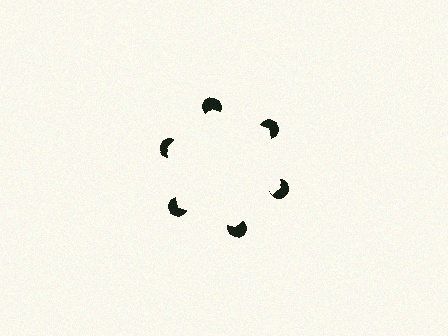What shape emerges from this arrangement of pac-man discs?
An illusory hexagon — its edges are inferred from the aligned wedge cuts in the pac-man discs, not physically drawn.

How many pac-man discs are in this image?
There are 6 — one at each vertex of the illusory hexagon.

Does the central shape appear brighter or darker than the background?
It typically appears slightly brighter than the background, even though no actual brightness change is drawn.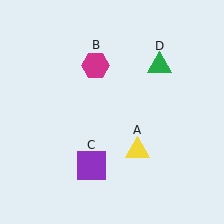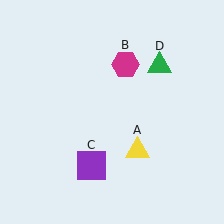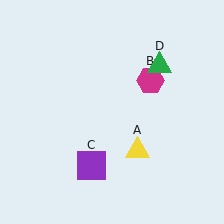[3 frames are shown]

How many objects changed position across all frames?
1 object changed position: magenta hexagon (object B).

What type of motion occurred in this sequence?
The magenta hexagon (object B) rotated clockwise around the center of the scene.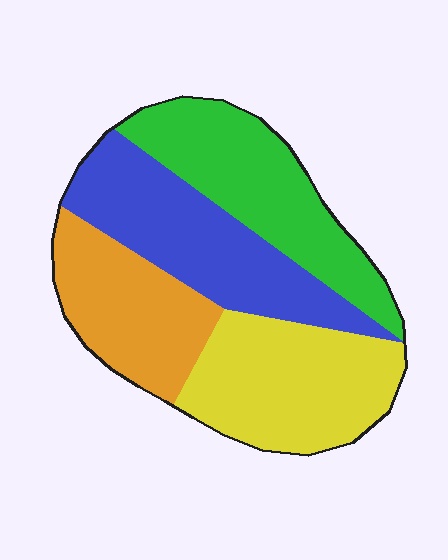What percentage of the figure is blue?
Blue takes up about one quarter (1/4) of the figure.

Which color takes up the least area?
Orange, at roughly 20%.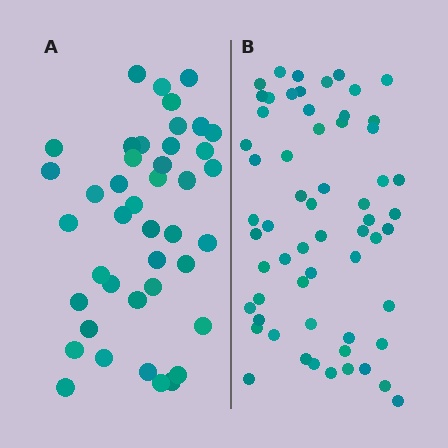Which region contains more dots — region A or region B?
Region B (the right region) has more dots.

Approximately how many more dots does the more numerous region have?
Region B has approximately 20 more dots than region A.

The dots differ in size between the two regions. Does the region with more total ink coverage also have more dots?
No. Region A has more total ink coverage because its dots are larger, but region B actually contains more individual dots. Total area can be misleading — the number of items is what matters here.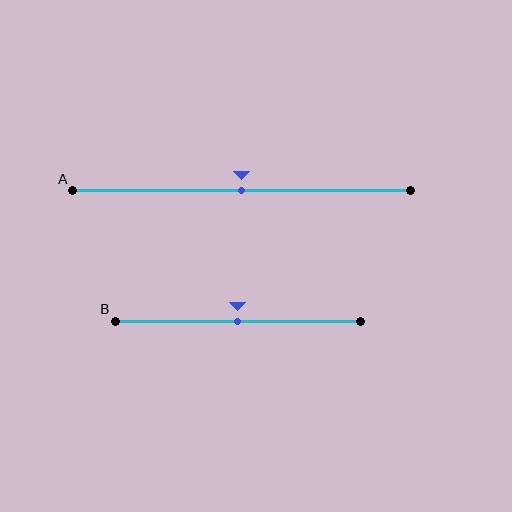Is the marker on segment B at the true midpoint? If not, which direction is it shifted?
Yes, the marker on segment B is at the true midpoint.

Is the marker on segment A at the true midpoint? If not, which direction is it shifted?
Yes, the marker on segment A is at the true midpoint.